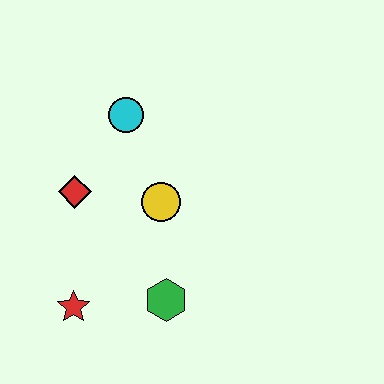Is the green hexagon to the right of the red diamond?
Yes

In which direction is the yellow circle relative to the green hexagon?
The yellow circle is above the green hexagon.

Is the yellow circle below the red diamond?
Yes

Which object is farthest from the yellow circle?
The red star is farthest from the yellow circle.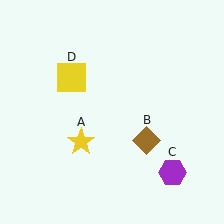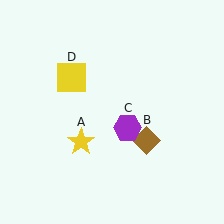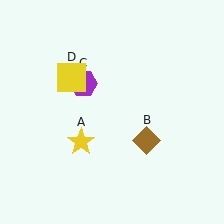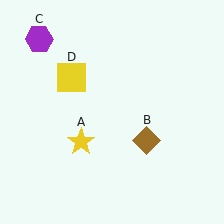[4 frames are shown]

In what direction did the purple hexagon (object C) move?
The purple hexagon (object C) moved up and to the left.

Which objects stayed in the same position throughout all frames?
Yellow star (object A) and brown diamond (object B) and yellow square (object D) remained stationary.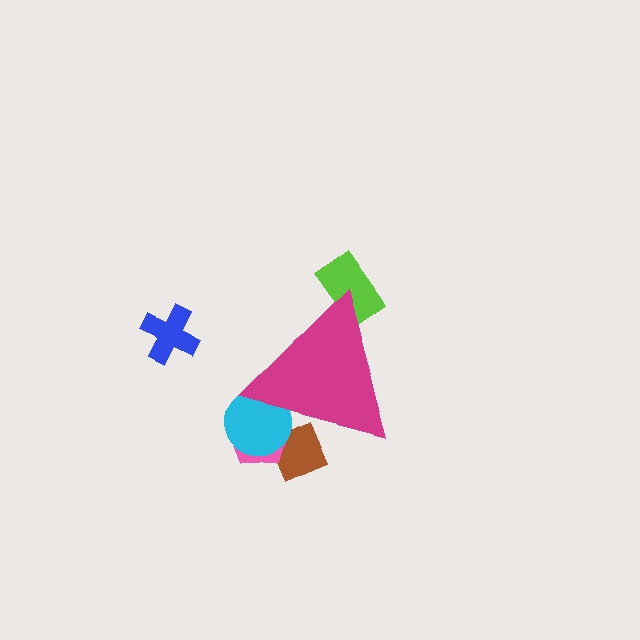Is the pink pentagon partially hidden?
Yes, the pink pentagon is partially hidden behind the magenta triangle.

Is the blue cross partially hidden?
No, the blue cross is fully visible.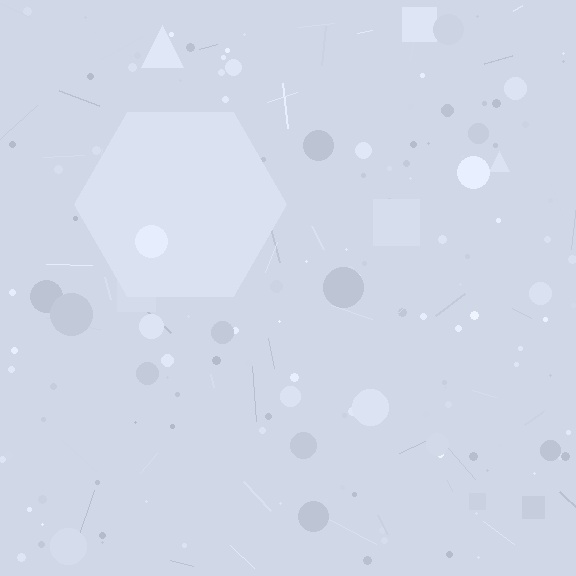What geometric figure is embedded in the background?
A hexagon is embedded in the background.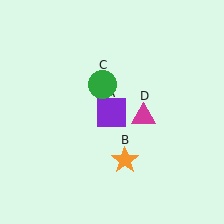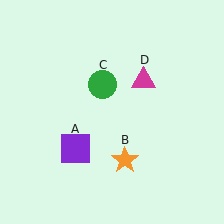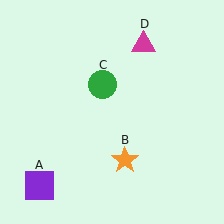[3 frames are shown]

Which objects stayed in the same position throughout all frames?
Orange star (object B) and green circle (object C) remained stationary.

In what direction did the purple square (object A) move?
The purple square (object A) moved down and to the left.